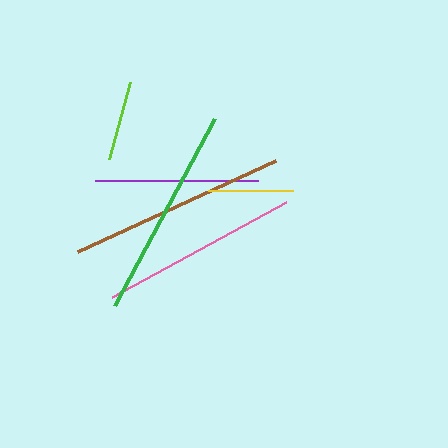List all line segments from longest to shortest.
From longest to shortest: brown, green, pink, purple, yellow, lime.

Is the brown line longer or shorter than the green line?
The brown line is longer than the green line.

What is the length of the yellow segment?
The yellow segment is approximately 85 pixels long.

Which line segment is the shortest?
The lime line is the shortest at approximately 80 pixels.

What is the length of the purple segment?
The purple segment is approximately 163 pixels long.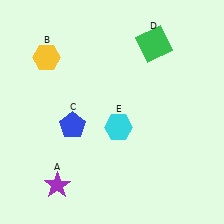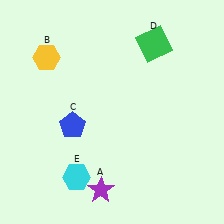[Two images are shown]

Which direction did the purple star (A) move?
The purple star (A) moved right.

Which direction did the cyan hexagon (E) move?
The cyan hexagon (E) moved down.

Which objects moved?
The objects that moved are: the purple star (A), the cyan hexagon (E).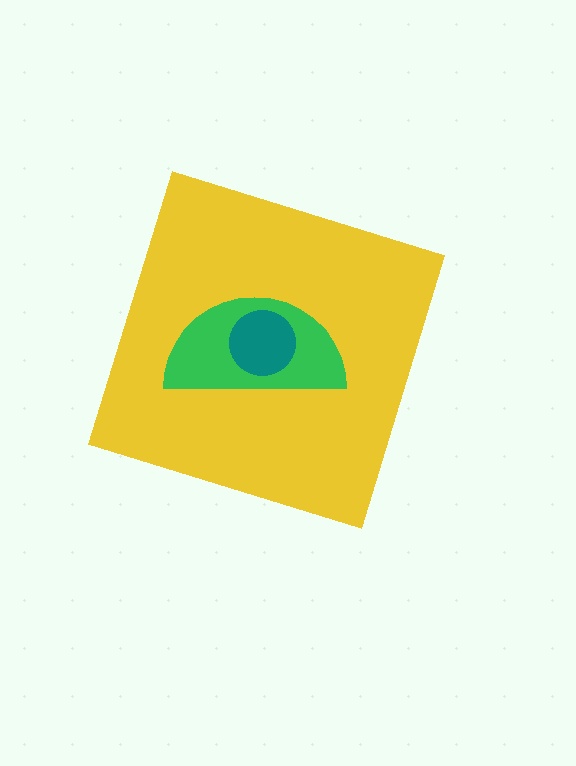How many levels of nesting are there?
3.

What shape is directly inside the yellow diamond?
The green semicircle.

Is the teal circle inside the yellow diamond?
Yes.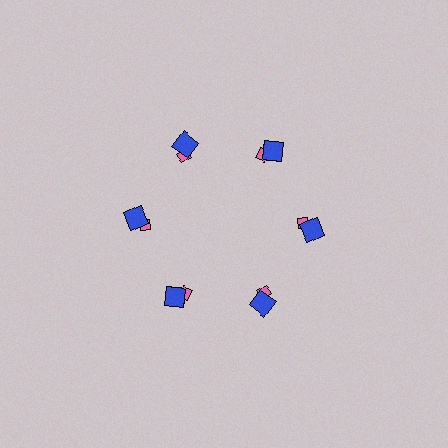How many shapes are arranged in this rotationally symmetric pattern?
There are 12 shapes, arranged in 6 groups of 2.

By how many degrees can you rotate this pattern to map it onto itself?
The pattern maps onto itself every 60 degrees of rotation.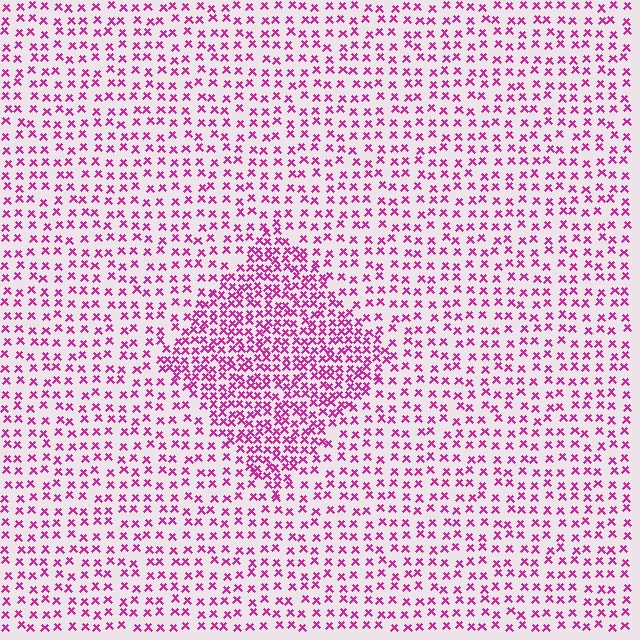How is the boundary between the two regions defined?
The boundary is defined by a change in element density (approximately 2.0x ratio). All elements are the same color, size, and shape.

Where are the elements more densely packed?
The elements are more densely packed inside the diamond boundary.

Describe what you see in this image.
The image contains small magenta elements arranged at two different densities. A diamond-shaped region is visible where the elements are more densely packed than the surrounding area.